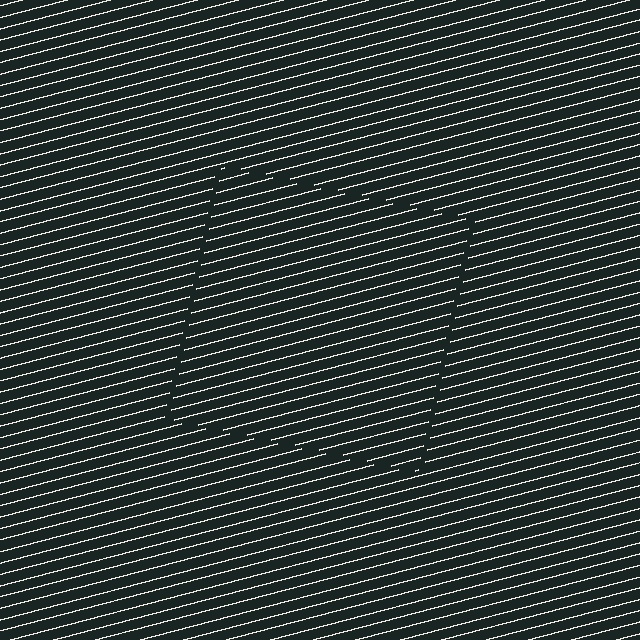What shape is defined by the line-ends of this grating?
An illusory square. The interior of the shape contains the same grating, shifted by half a period — the contour is defined by the phase discontinuity where line-ends from the inner and outer gratings abut.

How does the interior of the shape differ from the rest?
The interior of the shape contains the same grating, shifted by half a period — the contour is defined by the phase discontinuity where line-ends from the inner and outer gratings abut.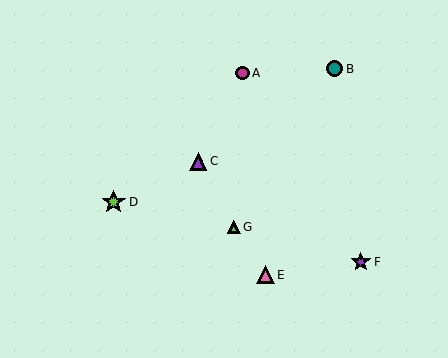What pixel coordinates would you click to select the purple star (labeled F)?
Click at (361, 262) to select the purple star F.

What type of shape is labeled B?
Shape B is a teal circle.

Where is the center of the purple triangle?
The center of the purple triangle is at (198, 161).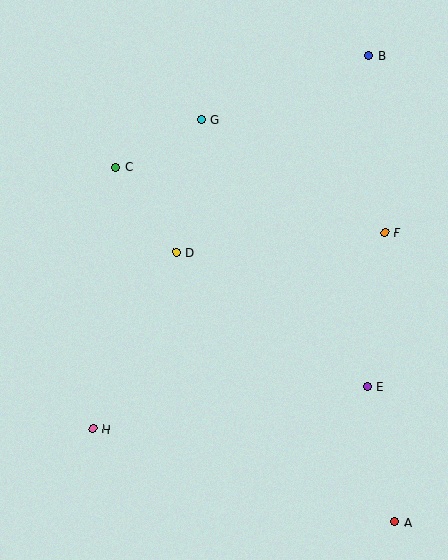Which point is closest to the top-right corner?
Point B is closest to the top-right corner.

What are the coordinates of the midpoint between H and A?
The midpoint between H and A is at (244, 475).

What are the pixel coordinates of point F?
Point F is at (385, 232).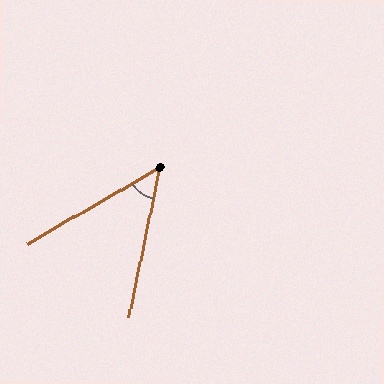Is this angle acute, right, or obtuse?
It is acute.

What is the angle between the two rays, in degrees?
Approximately 49 degrees.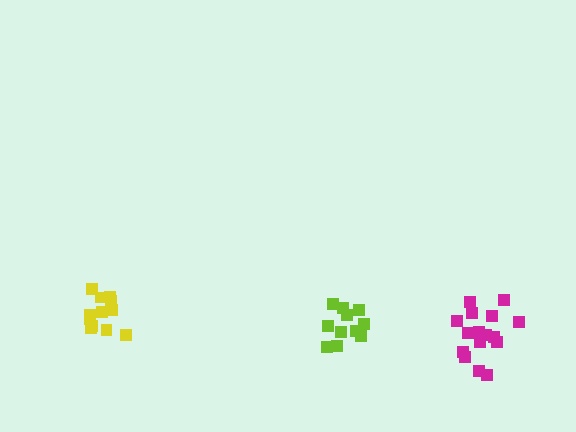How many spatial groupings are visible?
There are 3 spatial groupings.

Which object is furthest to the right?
The magenta cluster is rightmost.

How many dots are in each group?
Group 1: 16 dots, Group 2: 12 dots, Group 3: 11 dots (39 total).